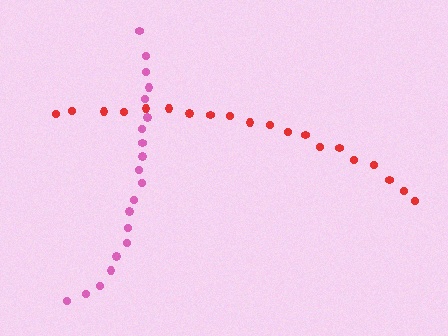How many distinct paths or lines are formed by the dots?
There are 2 distinct paths.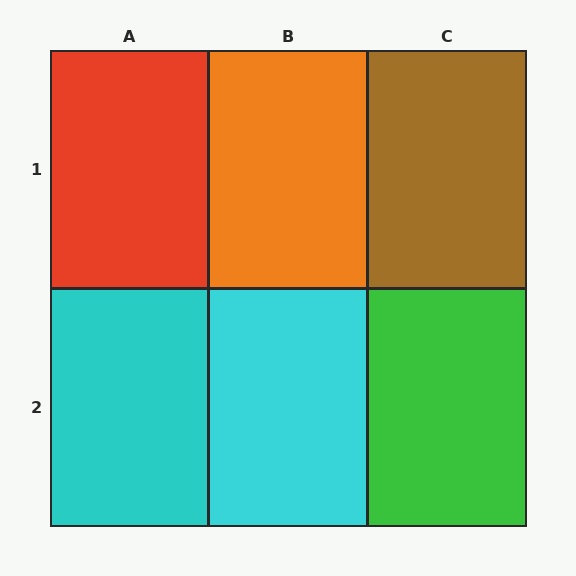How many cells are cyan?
2 cells are cyan.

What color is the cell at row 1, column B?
Orange.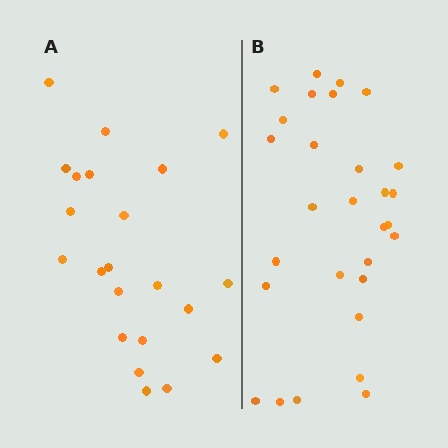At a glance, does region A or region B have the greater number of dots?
Region B (the right region) has more dots.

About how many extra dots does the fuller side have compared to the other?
Region B has roughly 8 or so more dots than region A.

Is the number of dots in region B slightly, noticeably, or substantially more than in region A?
Region B has noticeably more, but not dramatically so. The ratio is roughly 1.3 to 1.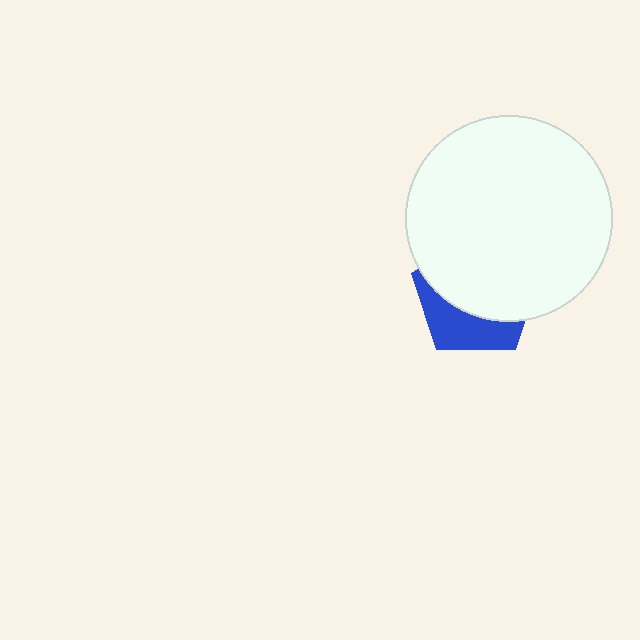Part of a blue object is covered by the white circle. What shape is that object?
It is a pentagon.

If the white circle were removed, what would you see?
You would see the complete blue pentagon.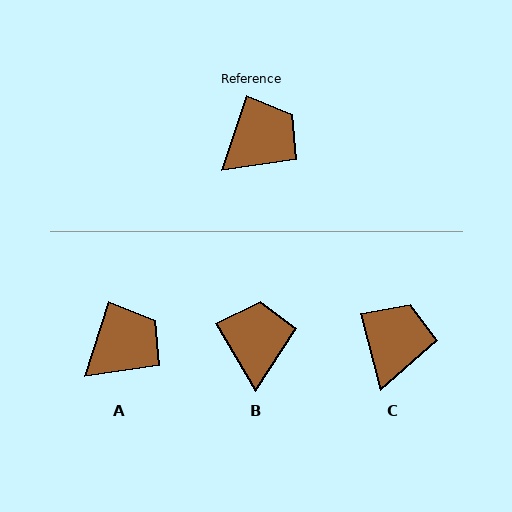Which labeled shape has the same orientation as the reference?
A.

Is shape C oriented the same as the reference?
No, it is off by about 32 degrees.